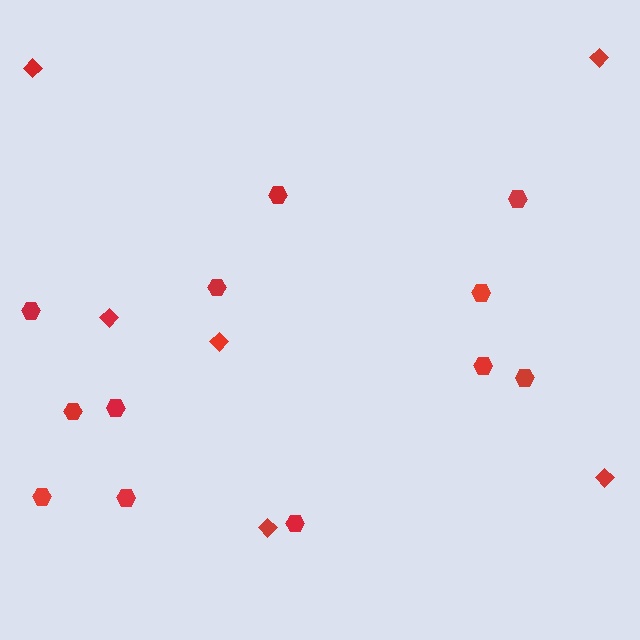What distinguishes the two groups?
There are 2 groups: one group of diamonds (6) and one group of hexagons (12).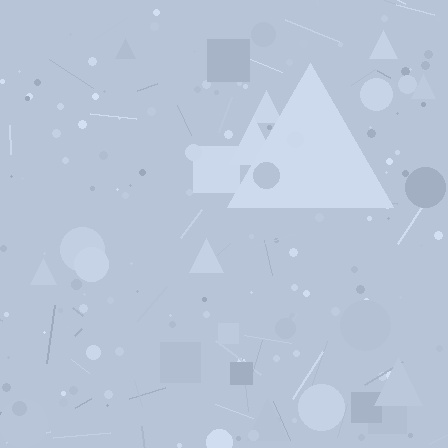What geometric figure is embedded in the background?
A triangle is embedded in the background.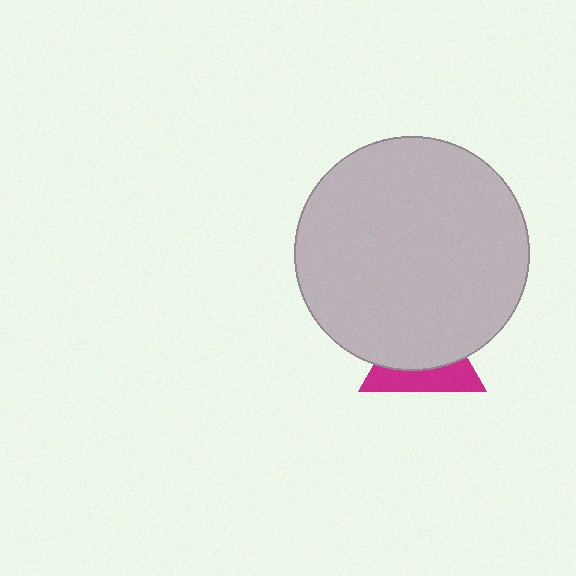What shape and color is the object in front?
The object in front is a light gray circle.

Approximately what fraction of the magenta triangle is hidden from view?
Roughly 61% of the magenta triangle is hidden behind the light gray circle.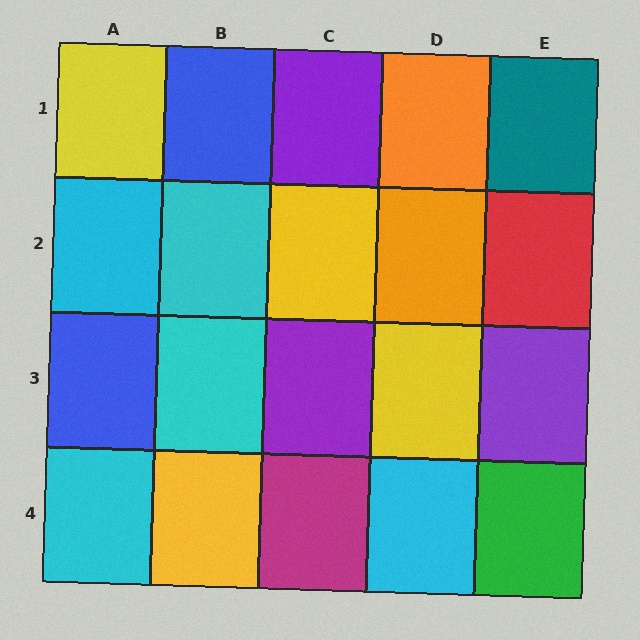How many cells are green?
1 cell is green.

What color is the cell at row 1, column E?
Teal.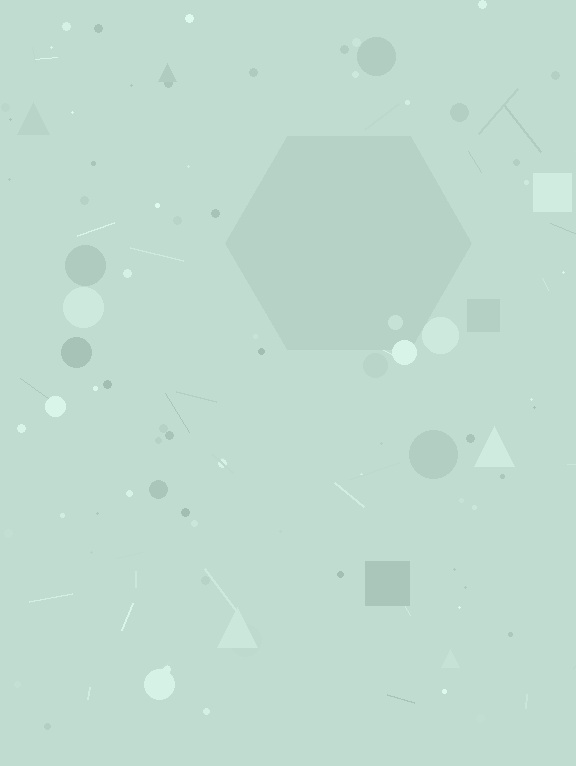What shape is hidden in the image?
A hexagon is hidden in the image.